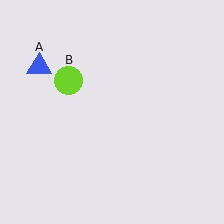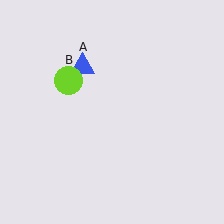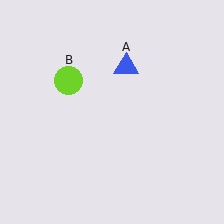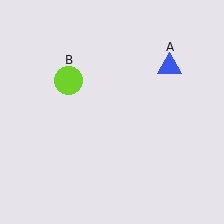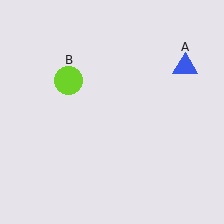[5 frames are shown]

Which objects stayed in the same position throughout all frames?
Lime circle (object B) remained stationary.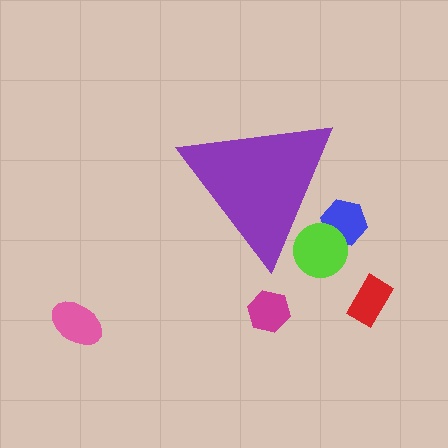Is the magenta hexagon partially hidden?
No, the magenta hexagon is fully visible.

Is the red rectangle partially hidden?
No, the red rectangle is fully visible.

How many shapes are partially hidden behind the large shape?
2 shapes are partially hidden.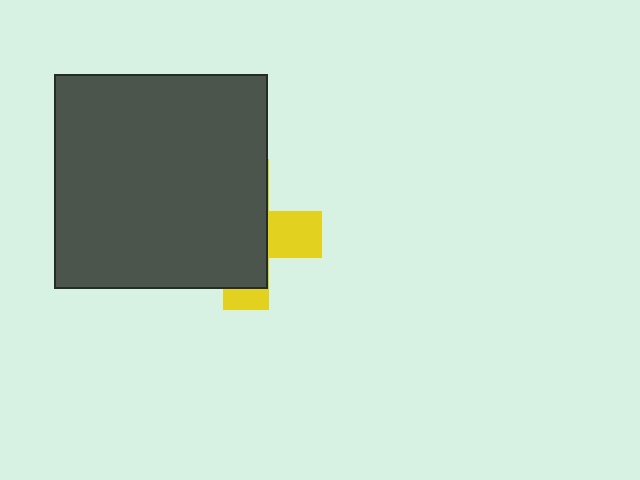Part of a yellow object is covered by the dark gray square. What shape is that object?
It is a cross.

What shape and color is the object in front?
The object in front is a dark gray square.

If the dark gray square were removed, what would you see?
You would see the complete yellow cross.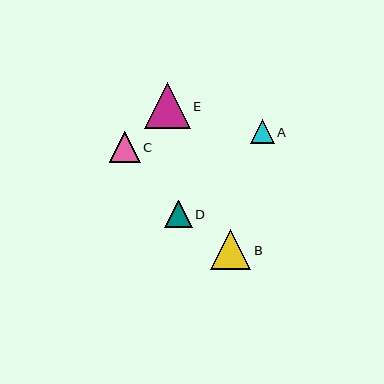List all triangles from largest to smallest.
From largest to smallest: E, B, C, D, A.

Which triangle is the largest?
Triangle E is the largest with a size of approximately 45 pixels.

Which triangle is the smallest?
Triangle A is the smallest with a size of approximately 24 pixels.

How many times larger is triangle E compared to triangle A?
Triangle E is approximately 1.9 times the size of triangle A.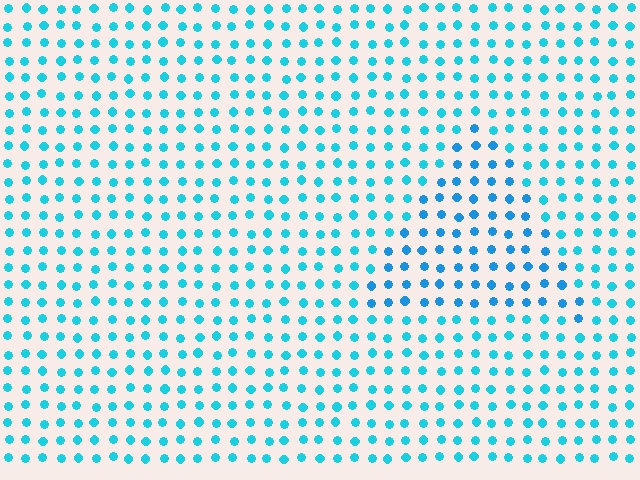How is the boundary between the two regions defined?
The boundary is defined purely by a slight shift in hue (about 18 degrees). Spacing, size, and orientation are identical on both sides.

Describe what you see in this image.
The image is filled with small cyan elements in a uniform arrangement. A triangle-shaped region is visible where the elements are tinted to a slightly different hue, forming a subtle color boundary.